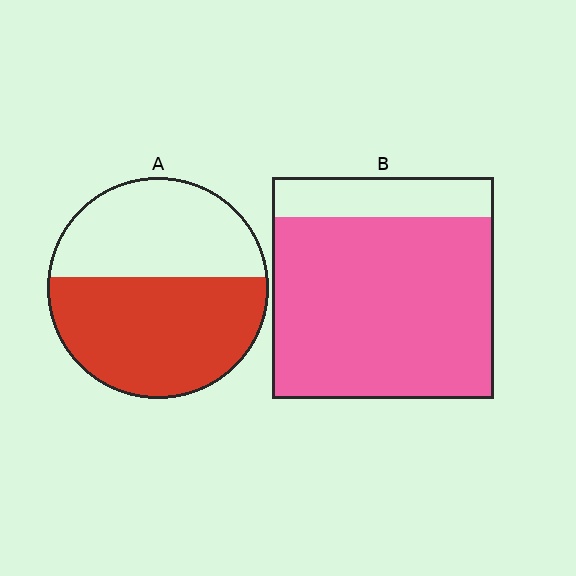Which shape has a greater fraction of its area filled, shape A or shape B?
Shape B.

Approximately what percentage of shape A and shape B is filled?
A is approximately 55% and B is approximately 80%.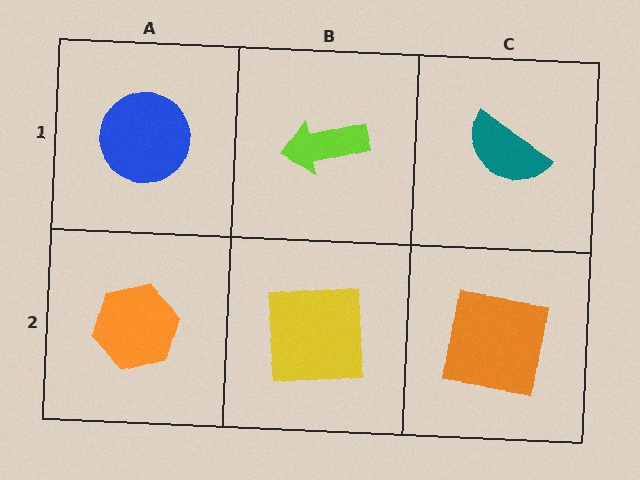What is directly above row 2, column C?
A teal semicircle.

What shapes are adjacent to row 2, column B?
A lime arrow (row 1, column B), an orange hexagon (row 2, column A), an orange square (row 2, column C).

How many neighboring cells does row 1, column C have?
2.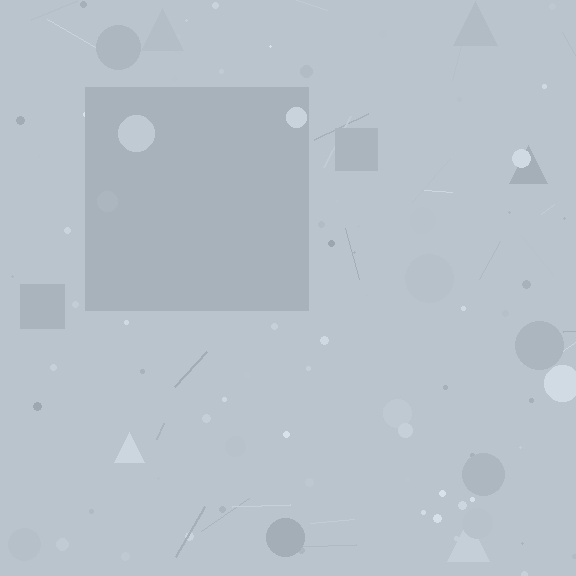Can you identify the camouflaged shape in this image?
The camouflaged shape is a square.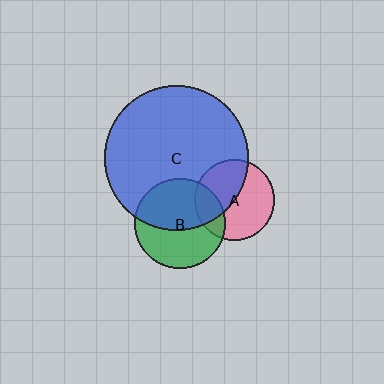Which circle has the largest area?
Circle C (blue).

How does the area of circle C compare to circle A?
Approximately 3.2 times.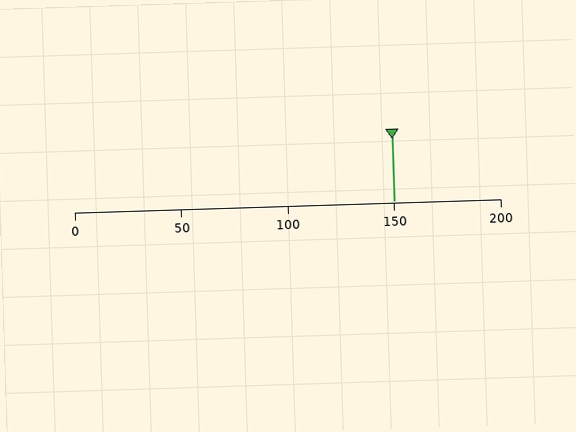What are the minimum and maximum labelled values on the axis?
The axis runs from 0 to 200.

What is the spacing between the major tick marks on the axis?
The major ticks are spaced 50 apart.